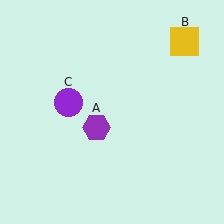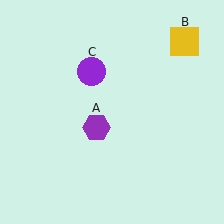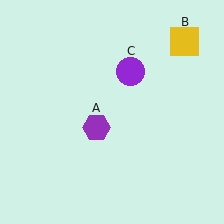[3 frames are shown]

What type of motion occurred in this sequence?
The purple circle (object C) rotated clockwise around the center of the scene.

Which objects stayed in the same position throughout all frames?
Purple hexagon (object A) and yellow square (object B) remained stationary.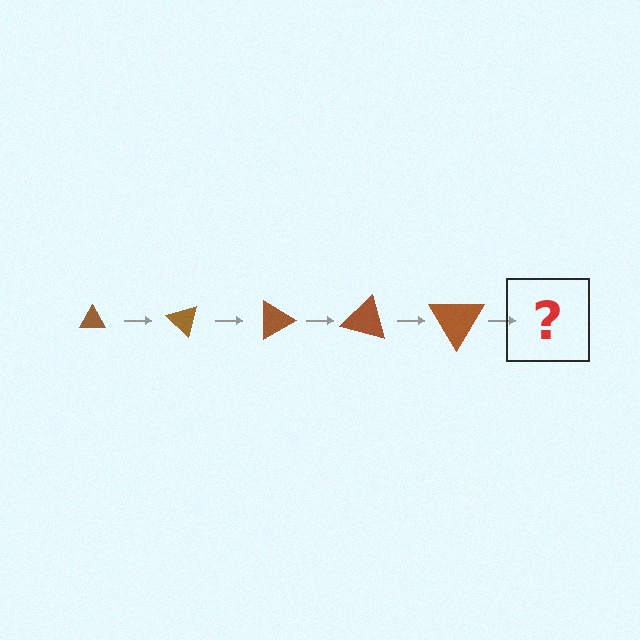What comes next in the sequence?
The next element should be a triangle, larger than the previous one and rotated 225 degrees from the start.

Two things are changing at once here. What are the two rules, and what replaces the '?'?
The two rules are that the triangle grows larger each step and it rotates 45 degrees each step. The '?' should be a triangle, larger than the previous one and rotated 225 degrees from the start.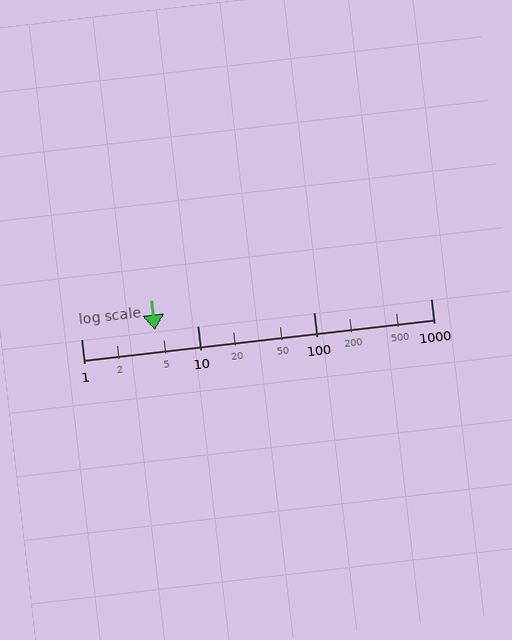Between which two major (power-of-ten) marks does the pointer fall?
The pointer is between 1 and 10.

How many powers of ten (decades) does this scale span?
The scale spans 3 decades, from 1 to 1000.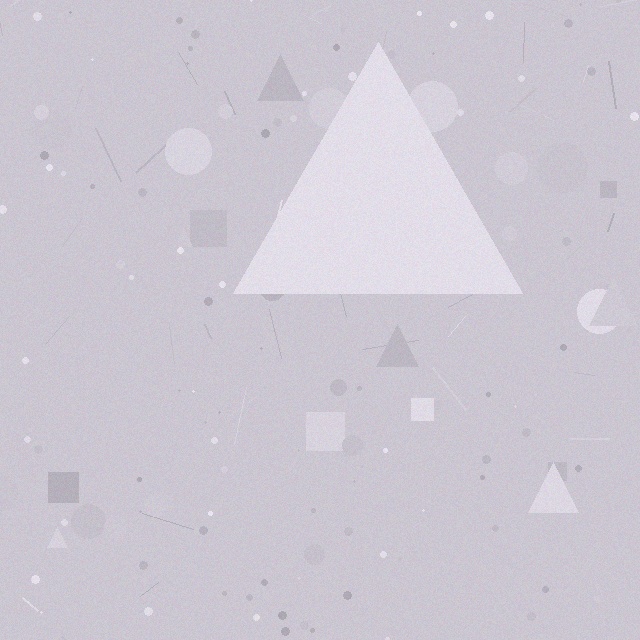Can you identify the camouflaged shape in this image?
The camouflaged shape is a triangle.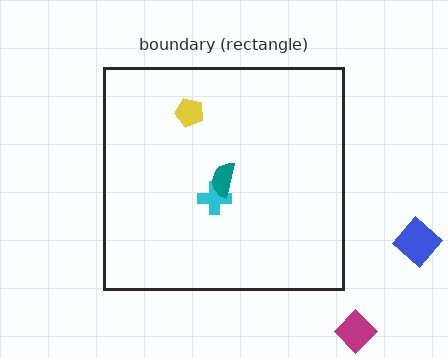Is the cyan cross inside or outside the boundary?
Inside.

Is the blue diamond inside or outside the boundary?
Outside.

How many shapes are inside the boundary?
3 inside, 2 outside.